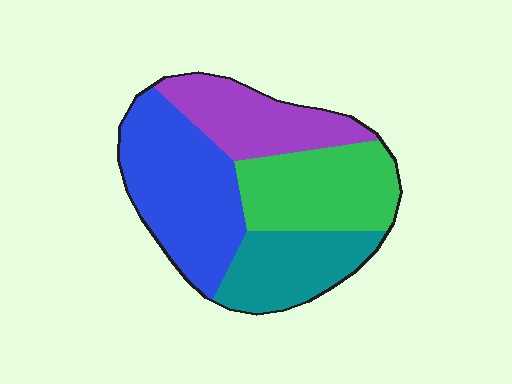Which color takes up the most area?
Blue, at roughly 35%.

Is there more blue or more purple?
Blue.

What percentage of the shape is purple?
Purple takes up between a sixth and a third of the shape.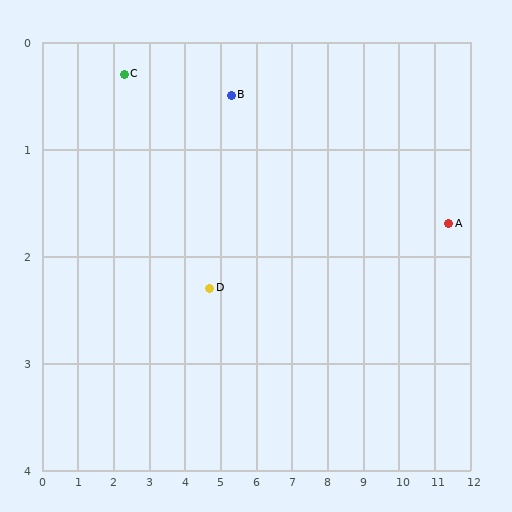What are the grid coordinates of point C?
Point C is at approximately (2.3, 0.3).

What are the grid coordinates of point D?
Point D is at approximately (4.7, 2.3).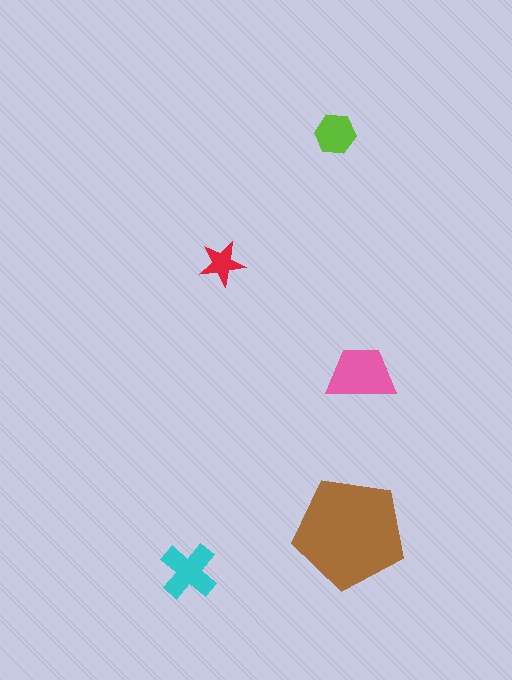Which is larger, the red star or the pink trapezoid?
The pink trapezoid.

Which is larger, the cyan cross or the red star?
The cyan cross.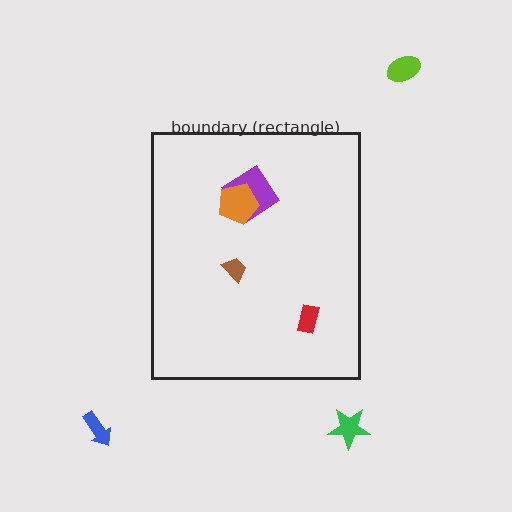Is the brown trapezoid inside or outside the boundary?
Inside.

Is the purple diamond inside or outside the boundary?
Inside.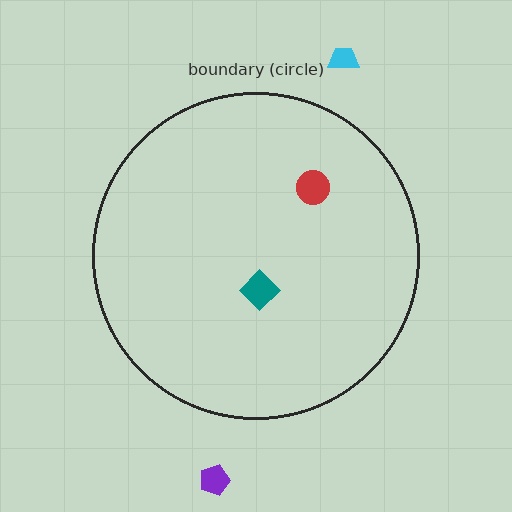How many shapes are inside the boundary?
2 inside, 2 outside.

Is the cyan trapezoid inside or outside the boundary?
Outside.